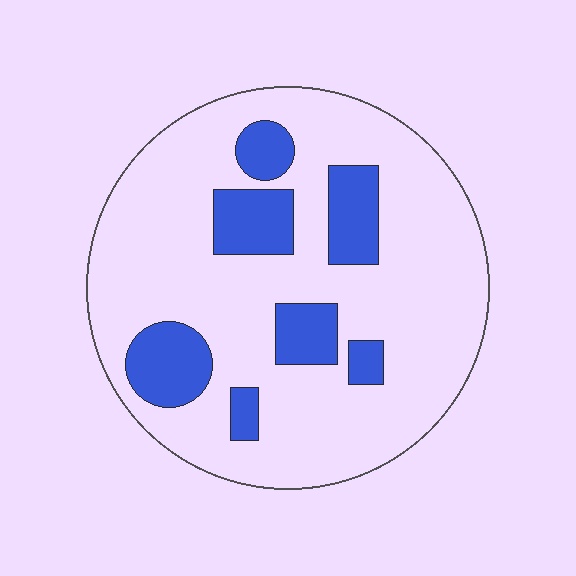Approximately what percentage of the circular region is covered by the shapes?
Approximately 20%.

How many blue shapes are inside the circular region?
7.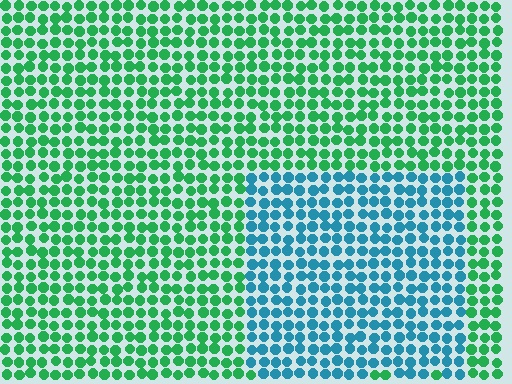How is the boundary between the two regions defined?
The boundary is defined purely by a slight shift in hue (about 54 degrees). Spacing, size, and orientation are identical on both sides.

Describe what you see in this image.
The image is filled with small green elements in a uniform arrangement. A rectangle-shaped region is visible where the elements are tinted to a slightly different hue, forming a subtle color boundary.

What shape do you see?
I see a rectangle.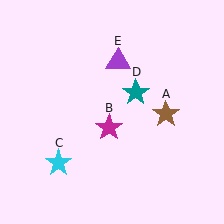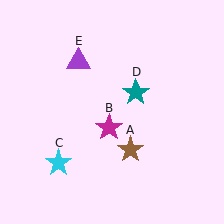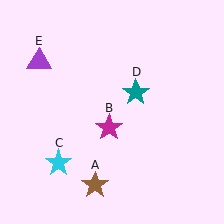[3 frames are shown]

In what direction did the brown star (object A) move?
The brown star (object A) moved down and to the left.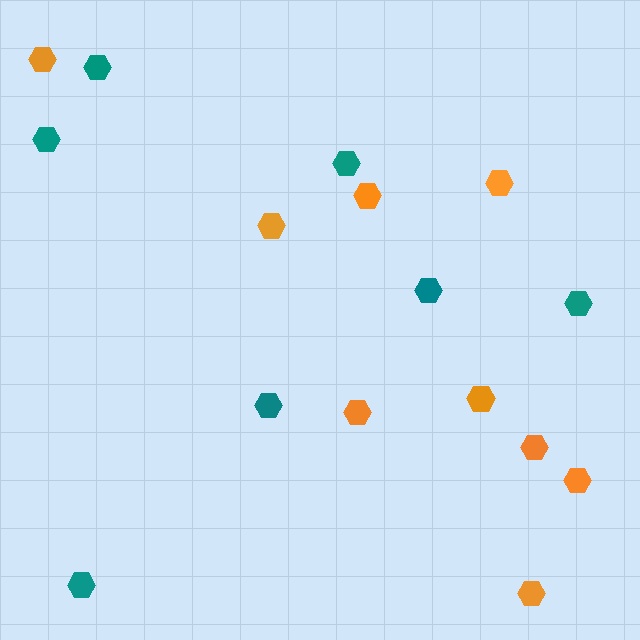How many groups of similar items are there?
There are 2 groups: one group of orange hexagons (9) and one group of teal hexagons (7).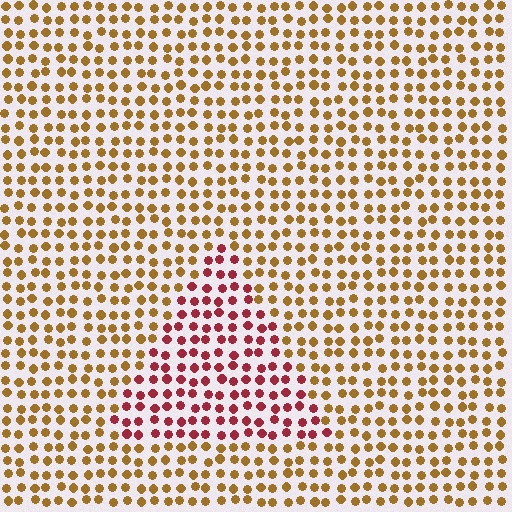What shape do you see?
I see a triangle.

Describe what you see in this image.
The image is filled with small brown elements in a uniform arrangement. A triangle-shaped region is visible where the elements are tinted to a slightly different hue, forming a subtle color boundary.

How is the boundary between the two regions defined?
The boundary is defined purely by a slight shift in hue (about 49 degrees). Spacing, size, and orientation are identical on both sides.